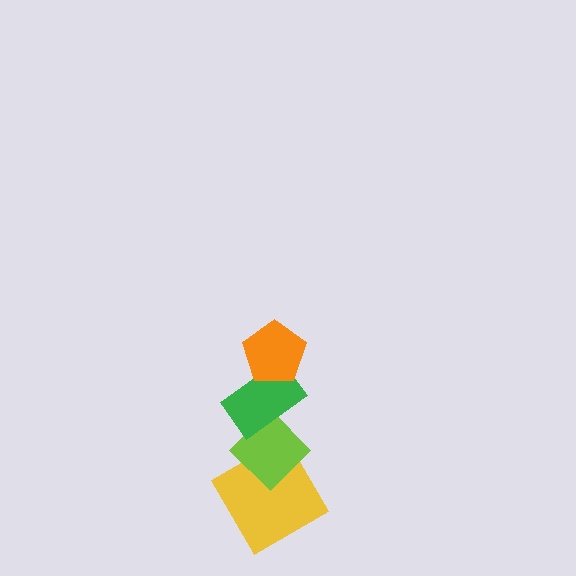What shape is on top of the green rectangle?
The orange pentagon is on top of the green rectangle.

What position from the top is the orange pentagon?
The orange pentagon is 1st from the top.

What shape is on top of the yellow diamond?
The lime diamond is on top of the yellow diamond.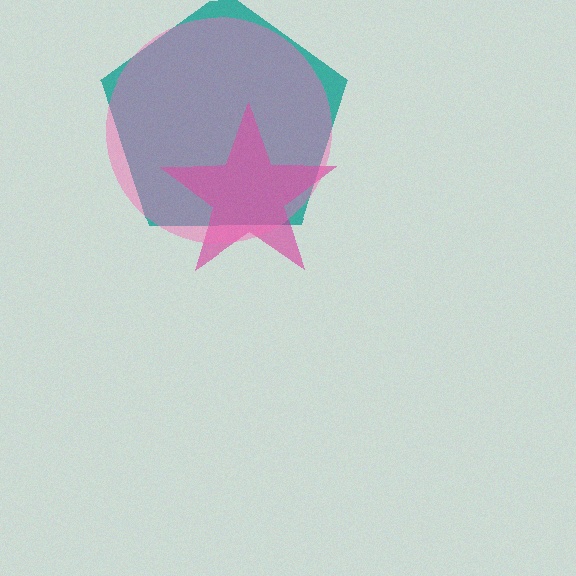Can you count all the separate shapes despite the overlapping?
Yes, there are 3 separate shapes.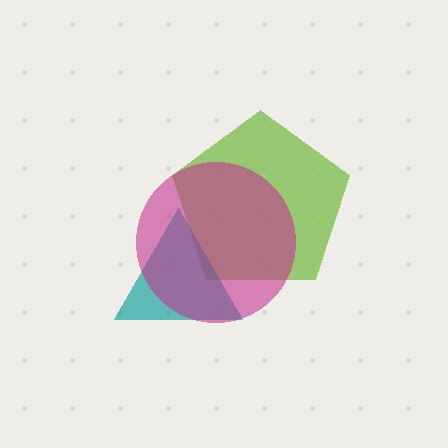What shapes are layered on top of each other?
The layered shapes are: a lime pentagon, a teal triangle, a magenta circle.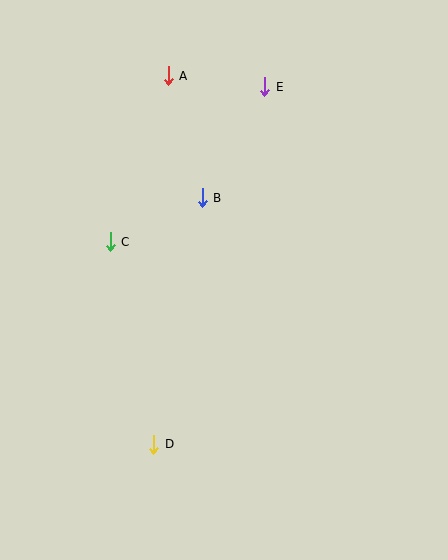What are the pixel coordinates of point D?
Point D is at (154, 444).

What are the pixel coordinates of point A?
Point A is at (168, 76).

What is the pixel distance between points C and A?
The distance between C and A is 176 pixels.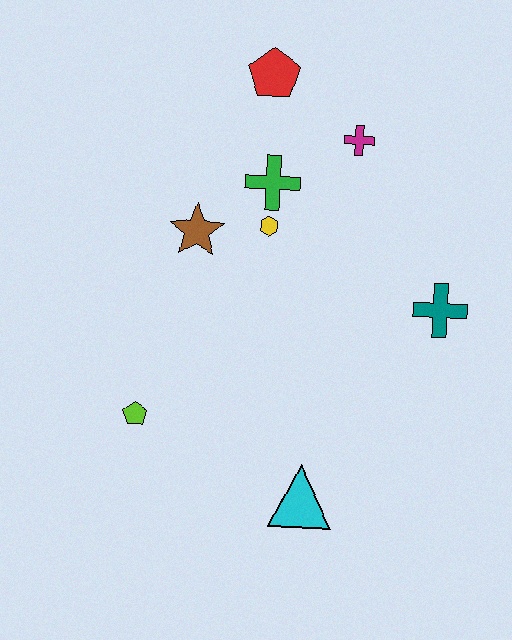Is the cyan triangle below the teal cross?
Yes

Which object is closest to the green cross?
The yellow hexagon is closest to the green cross.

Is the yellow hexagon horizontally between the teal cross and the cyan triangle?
No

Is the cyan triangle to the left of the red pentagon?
No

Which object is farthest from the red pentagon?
The cyan triangle is farthest from the red pentagon.